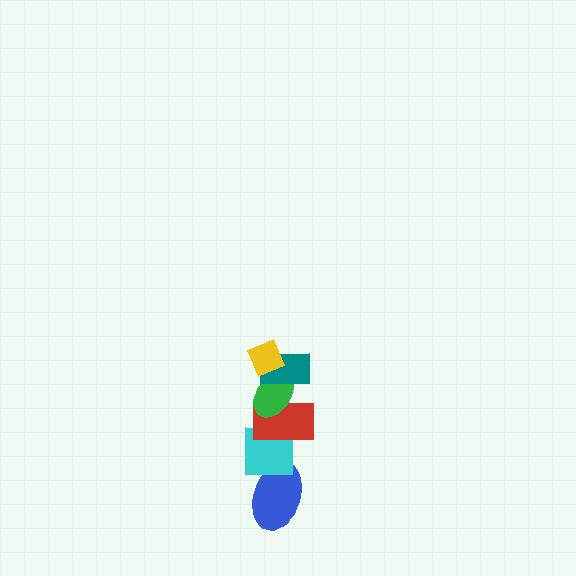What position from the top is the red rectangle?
The red rectangle is 4th from the top.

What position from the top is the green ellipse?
The green ellipse is 3rd from the top.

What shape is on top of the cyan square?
The red rectangle is on top of the cyan square.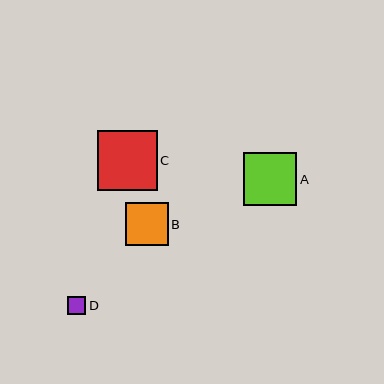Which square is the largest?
Square C is the largest with a size of approximately 60 pixels.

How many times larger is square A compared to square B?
Square A is approximately 1.3 times the size of square B.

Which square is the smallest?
Square D is the smallest with a size of approximately 19 pixels.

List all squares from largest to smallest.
From largest to smallest: C, A, B, D.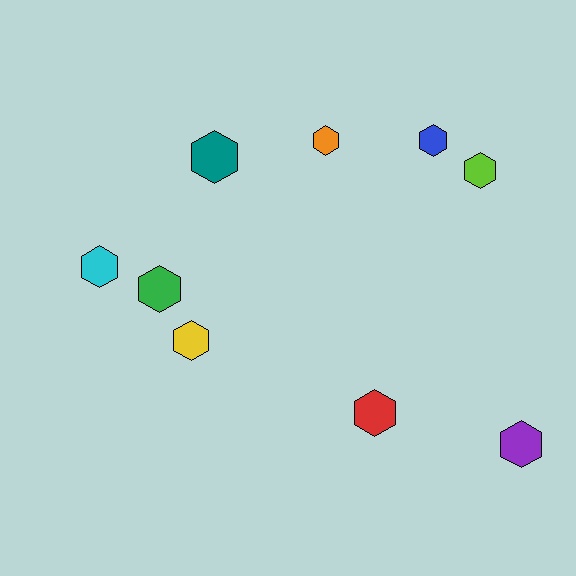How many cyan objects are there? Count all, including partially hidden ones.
There is 1 cyan object.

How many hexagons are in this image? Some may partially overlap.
There are 9 hexagons.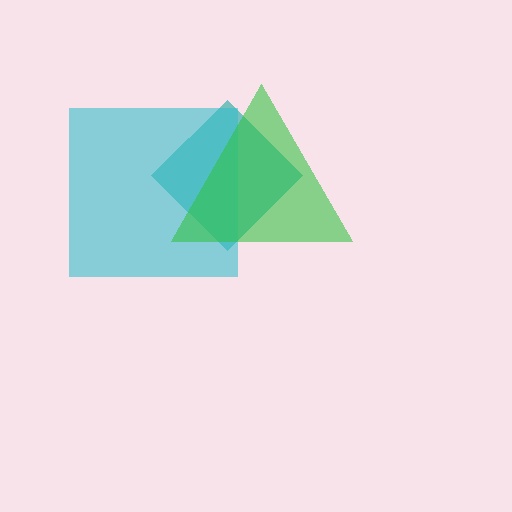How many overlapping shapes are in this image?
There are 3 overlapping shapes in the image.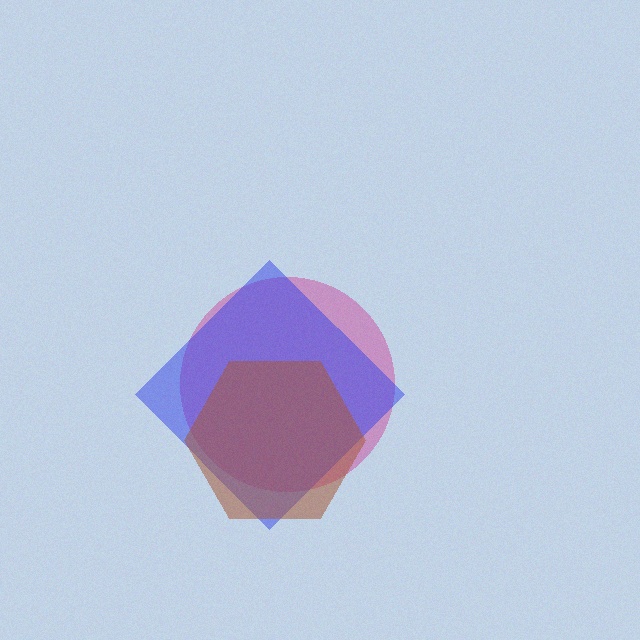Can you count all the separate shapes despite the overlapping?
Yes, there are 3 separate shapes.